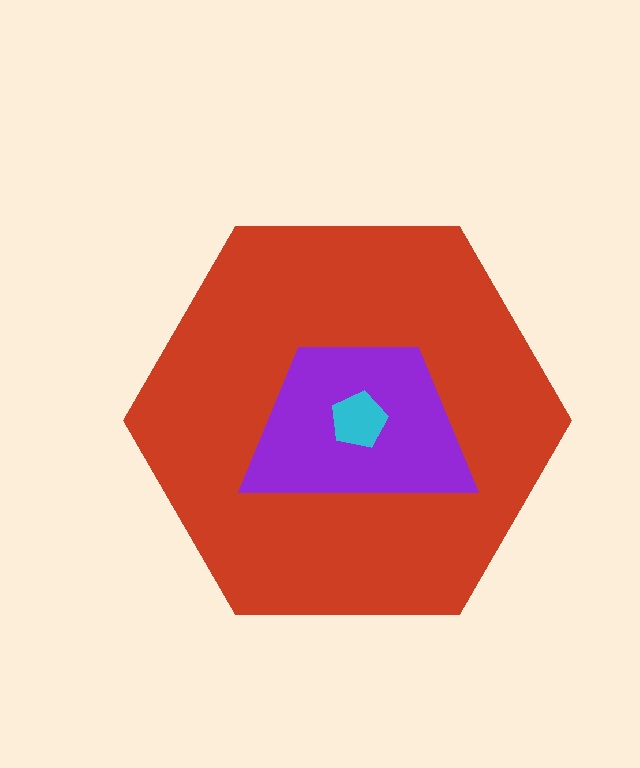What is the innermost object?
The cyan pentagon.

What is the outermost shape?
The red hexagon.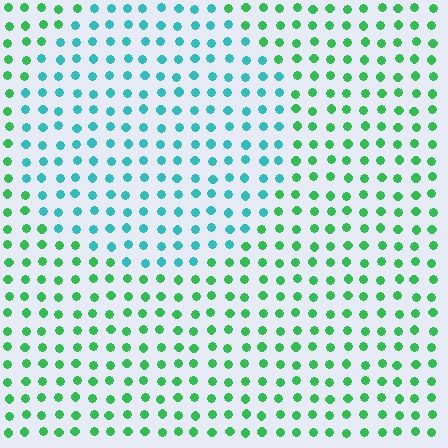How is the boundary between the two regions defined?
The boundary is defined purely by a slight shift in hue (about 45 degrees). Spacing, size, and orientation are identical on both sides.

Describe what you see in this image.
The image is filled with small green elements in a uniform arrangement. A circle-shaped region is visible where the elements are tinted to a slightly different hue, forming a subtle color boundary.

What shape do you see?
I see a circle.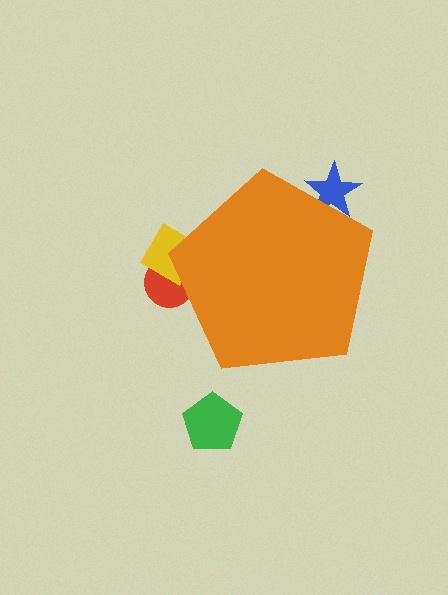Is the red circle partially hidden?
Yes, the red circle is partially hidden behind the orange pentagon.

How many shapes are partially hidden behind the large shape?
3 shapes are partially hidden.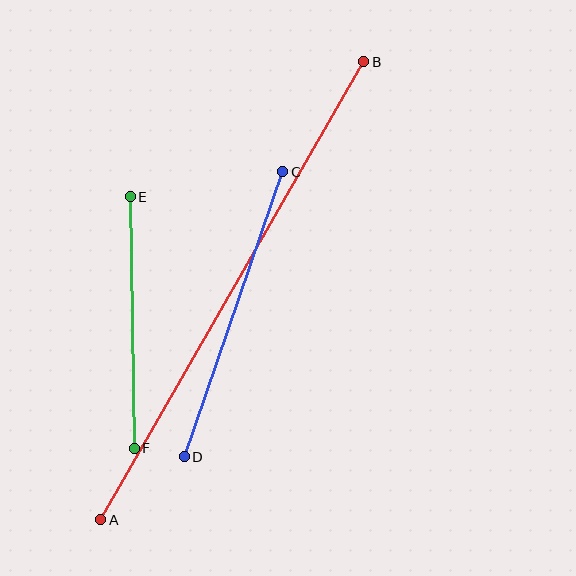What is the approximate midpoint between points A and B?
The midpoint is at approximately (232, 291) pixels.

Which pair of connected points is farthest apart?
Points A and B are farthest apart.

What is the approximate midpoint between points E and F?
The midpoint is at approximately (132, 323) pixels.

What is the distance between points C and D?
The distance is approximately 302 pixels.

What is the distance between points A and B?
The distance is approximately 528 pixels.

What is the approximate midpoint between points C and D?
The midpoint is at approximately (233, 314) pixels.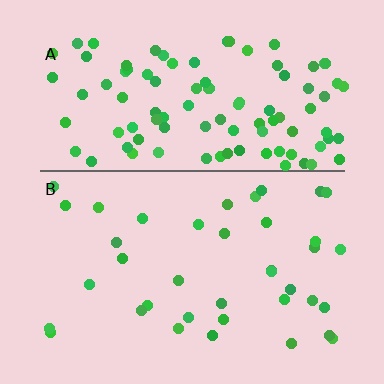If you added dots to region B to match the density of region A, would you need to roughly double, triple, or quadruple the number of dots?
Approximately triple.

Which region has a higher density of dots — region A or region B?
A (the top).